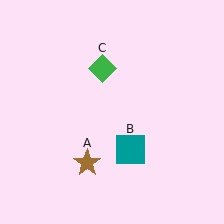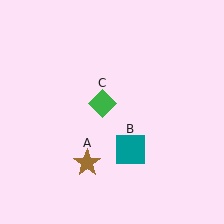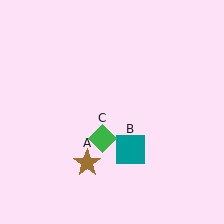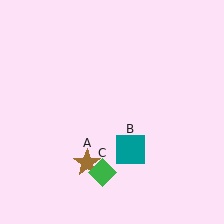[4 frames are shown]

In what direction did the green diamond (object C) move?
The green diamond (object C) moved down.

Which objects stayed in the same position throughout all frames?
Brown star (object A) and teal square (object B) remained stationary.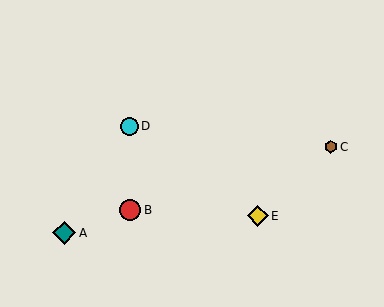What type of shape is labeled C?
Shape C is a brown hexagon.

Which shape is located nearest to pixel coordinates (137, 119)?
The cyan circle (labeled D) at (129, 126) is nearest to that location.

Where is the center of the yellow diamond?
The center of the yellow diamond is at (258, 216).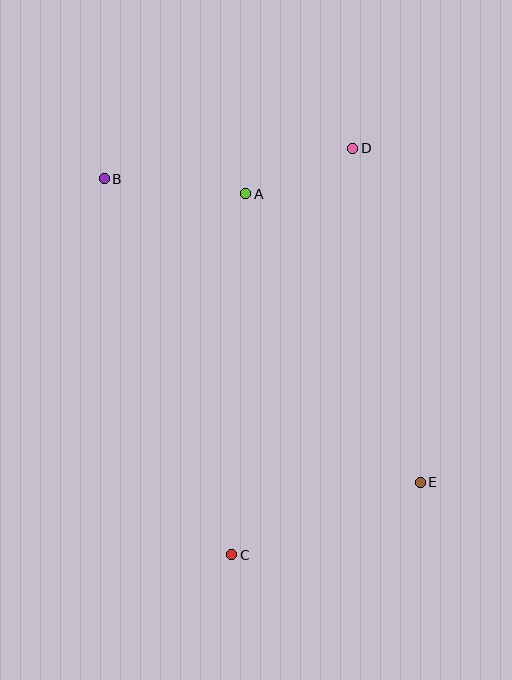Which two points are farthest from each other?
Points B and E are farthest from each other.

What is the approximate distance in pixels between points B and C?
The distance between B and C is approximately 397 pixels.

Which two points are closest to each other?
Points A and D are closest to each other.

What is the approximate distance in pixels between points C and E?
The distance between C and E is approximately 202 pixels.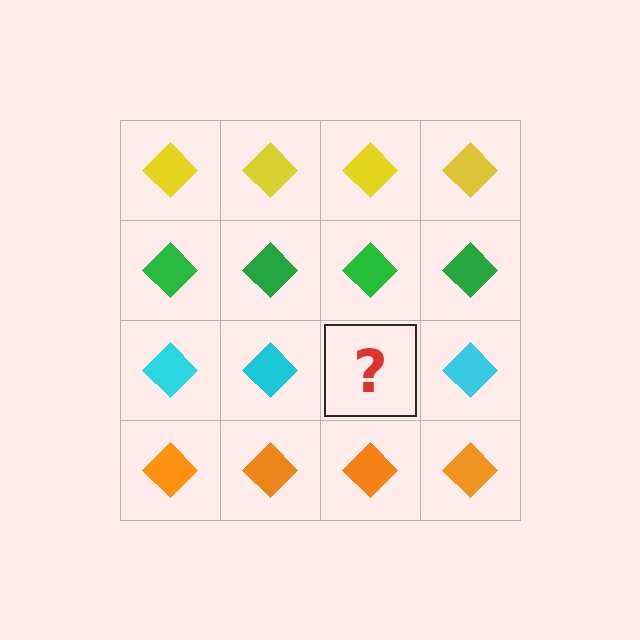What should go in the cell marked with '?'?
The missing cell should contain a cyan diamond.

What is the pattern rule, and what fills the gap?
The rule is that each row has a consistent color. The gap should be filled with a cyan diamond.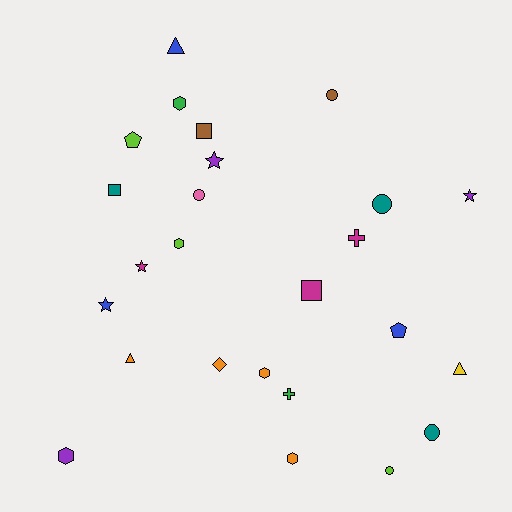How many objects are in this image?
There are 25 objects.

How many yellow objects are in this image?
There is 1 yellow object.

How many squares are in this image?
There are 3 squares.